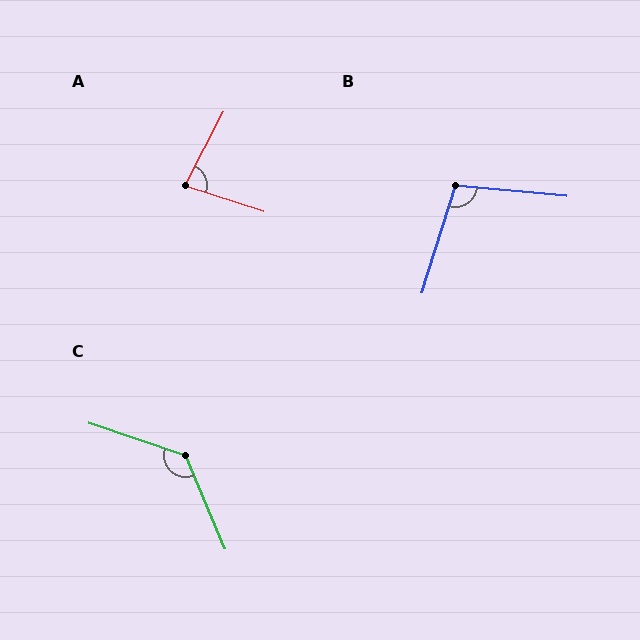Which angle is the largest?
C, at approximately 132 degrees.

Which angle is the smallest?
A, at approximately 80 degrees.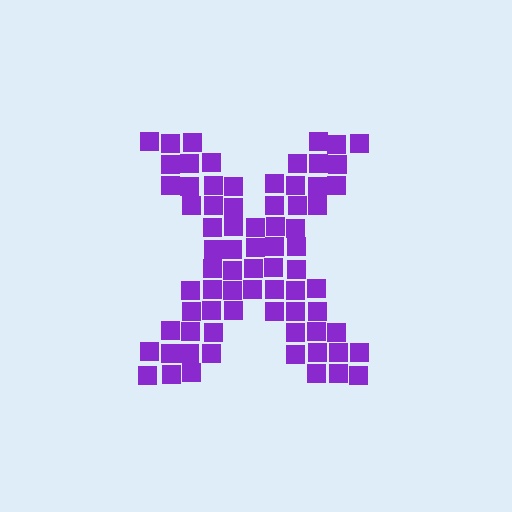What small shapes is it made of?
It is made of small squares.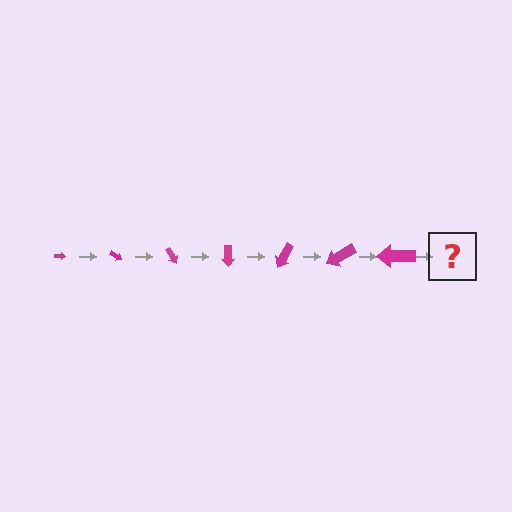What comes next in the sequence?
The next element should be an arrow, larger than the previous one and rotated 210 degrees from the start.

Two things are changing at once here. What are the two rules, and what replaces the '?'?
The two rules are that the arrow grows larger each step and it rotates 30 degrees each step. The '?' should be an arrow, larger than the previous one and rotated 210 degrees from the start.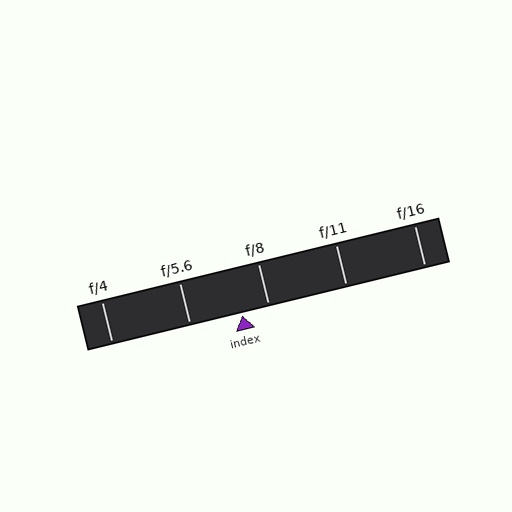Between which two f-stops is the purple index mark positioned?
The index mark is between f/5.6 and f/8.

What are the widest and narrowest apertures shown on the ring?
The widest aperture shown is f/4 and the narrowest is f/16.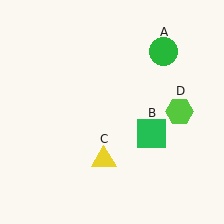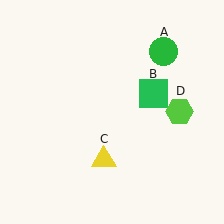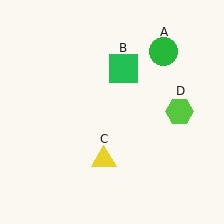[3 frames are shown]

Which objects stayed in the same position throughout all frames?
Green circle (object A) and yellow triangle (object C) and lime hexagon (object D) remained stationary.